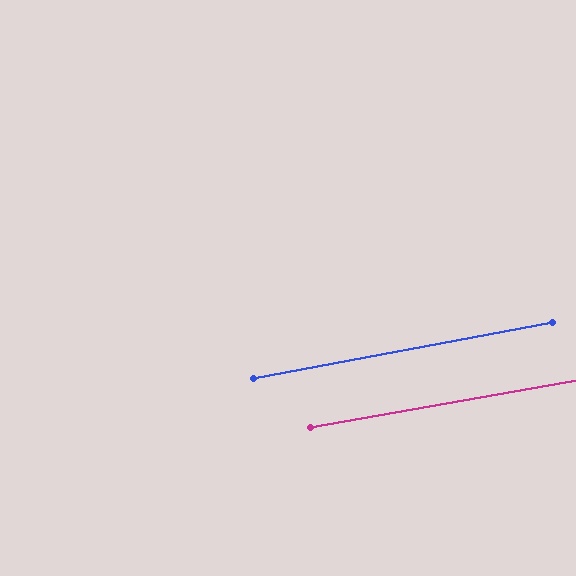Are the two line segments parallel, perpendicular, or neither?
Parallel — their directions differ by only 0.8°.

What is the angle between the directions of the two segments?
Approximately 1 degree.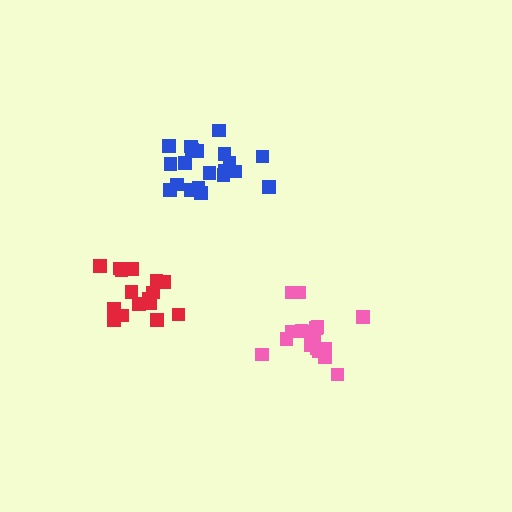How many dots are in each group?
Group 1: 19 dots, Group 2: 16 dots, Group 3: 20 dots (55 total).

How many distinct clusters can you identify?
There are 3 distinct clusters.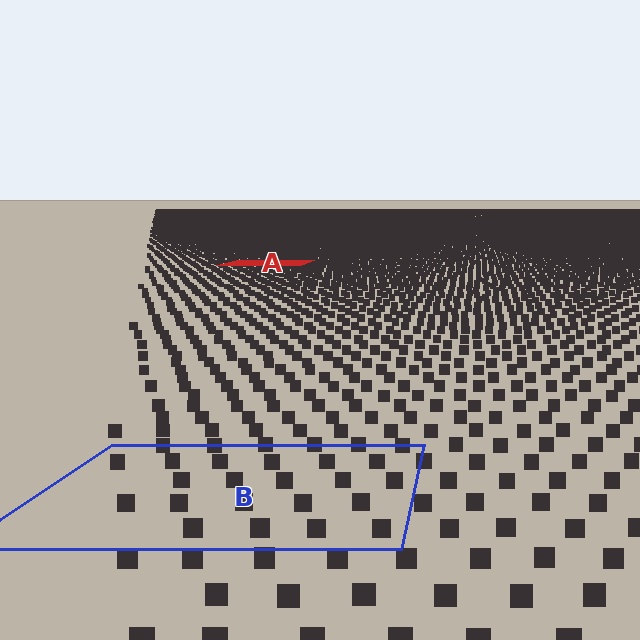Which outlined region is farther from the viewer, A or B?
Region A is farther from the viewer — the texture elements inside it appear smaller and more densely packed.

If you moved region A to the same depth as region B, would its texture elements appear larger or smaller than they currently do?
They would appear larger. At a closer depth, the same texture elements are projected at a bigger on-screen size.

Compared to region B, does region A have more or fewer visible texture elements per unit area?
Region A has more texture elements per unit area — they are packed more densely because it is farther away.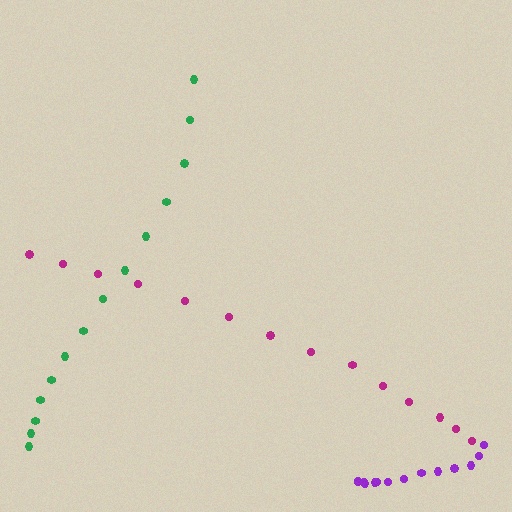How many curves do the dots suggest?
There are 3 distinct paths.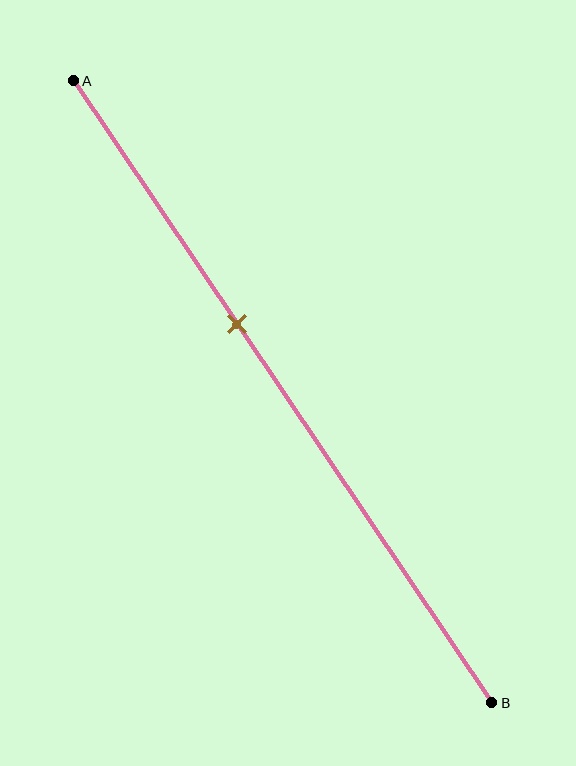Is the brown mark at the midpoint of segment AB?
No, the mark is at about 40% from A, not at the 50% midpoint.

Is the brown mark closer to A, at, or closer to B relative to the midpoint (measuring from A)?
The brown mark is closer to point A than the midpoint of segment AB.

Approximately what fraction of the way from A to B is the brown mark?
The brown mark is approximately 40% of the way from A to B.